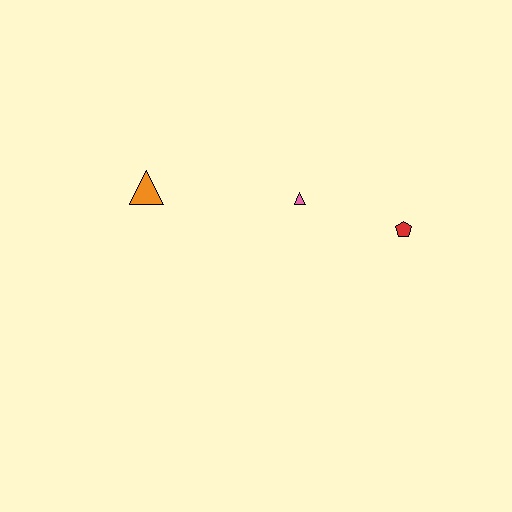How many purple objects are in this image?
There are no purple objects.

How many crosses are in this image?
There are no crosses.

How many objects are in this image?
There are 3 objects.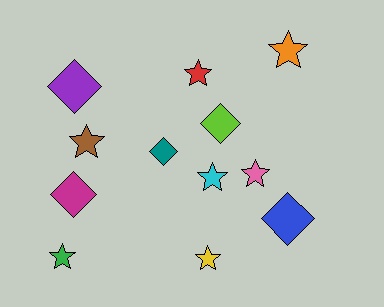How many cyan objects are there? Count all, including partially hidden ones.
There is 1 cyan object.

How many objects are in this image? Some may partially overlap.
There are 12 objects.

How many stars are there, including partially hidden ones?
There are 7 stars.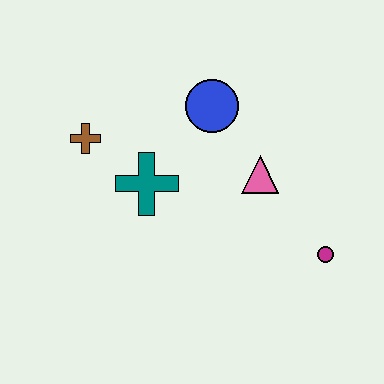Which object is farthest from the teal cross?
The magenta circle is farthest from the teal cross.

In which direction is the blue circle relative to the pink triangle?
The blue circle is above the pink triangle.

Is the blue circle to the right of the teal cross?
Yes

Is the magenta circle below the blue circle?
Yes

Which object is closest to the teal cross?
The brown cross is closest to the teal cross.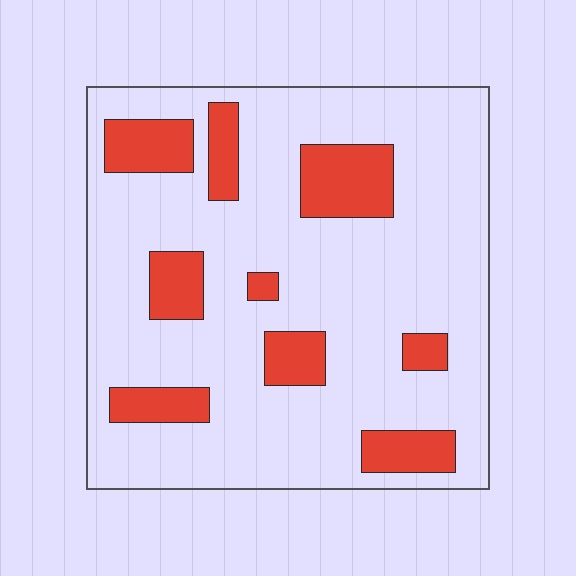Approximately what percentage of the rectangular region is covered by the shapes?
Approximately 20%.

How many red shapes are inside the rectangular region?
9.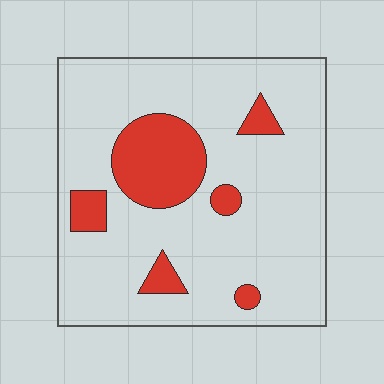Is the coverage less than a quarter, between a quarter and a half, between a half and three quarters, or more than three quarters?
Less than a quarter.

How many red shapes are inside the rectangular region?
6.